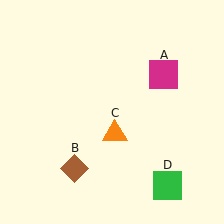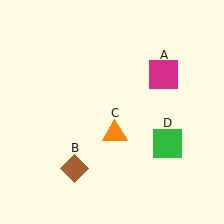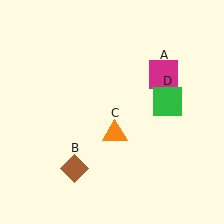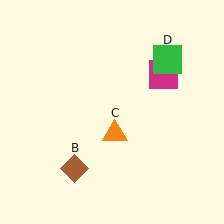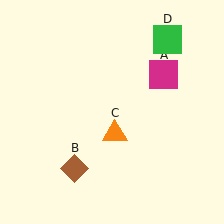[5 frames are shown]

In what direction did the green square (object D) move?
The green square (object D) moved up.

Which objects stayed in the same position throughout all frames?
Magenta square (object A) and brown diamond (object B) and orange triangle (object C) remained stationary.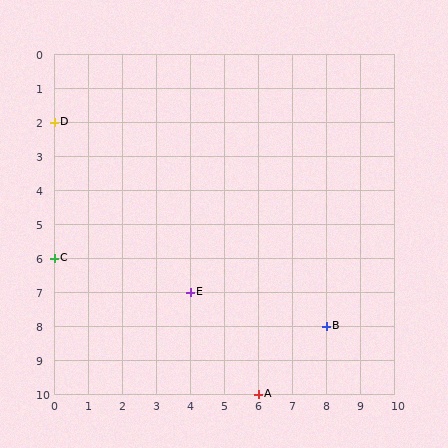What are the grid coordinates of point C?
Point C is at grid coordinates (0, 6).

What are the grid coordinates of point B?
Point B is at grid coordinates (8, 8).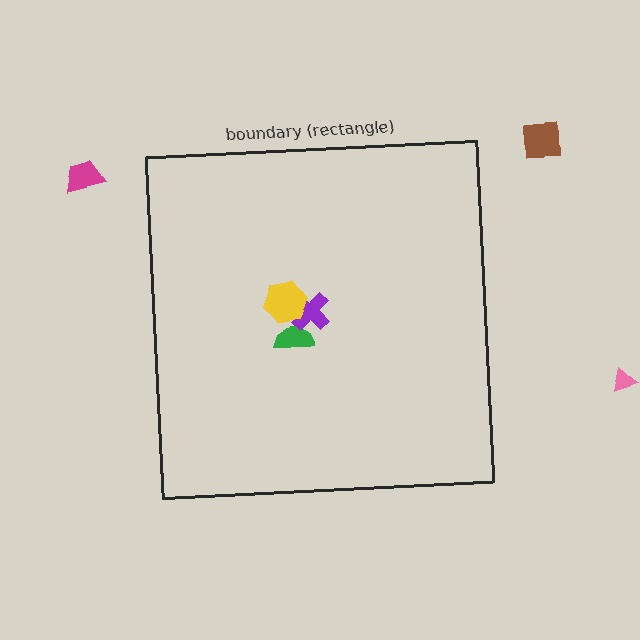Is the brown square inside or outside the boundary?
Outside.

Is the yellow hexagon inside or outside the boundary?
Inside.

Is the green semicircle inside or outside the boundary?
Inside.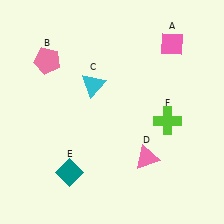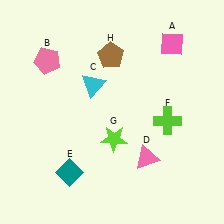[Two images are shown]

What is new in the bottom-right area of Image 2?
A lime star (G) was added in the bottom-right area of Image 2.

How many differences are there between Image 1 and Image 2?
There are 2 differences between the two images.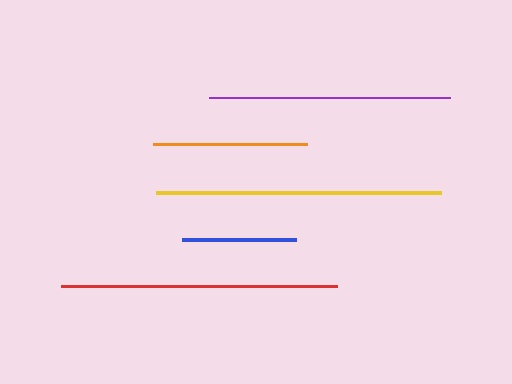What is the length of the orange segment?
The orange segment is approximately 154 pixels long.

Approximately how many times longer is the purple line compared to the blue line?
The purple line is approximately 2.1 times the length of the blue line.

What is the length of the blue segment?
The blue segment is approximately 114 pixels long.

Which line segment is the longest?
The yellow line is the longest at approximately 285 pixels.